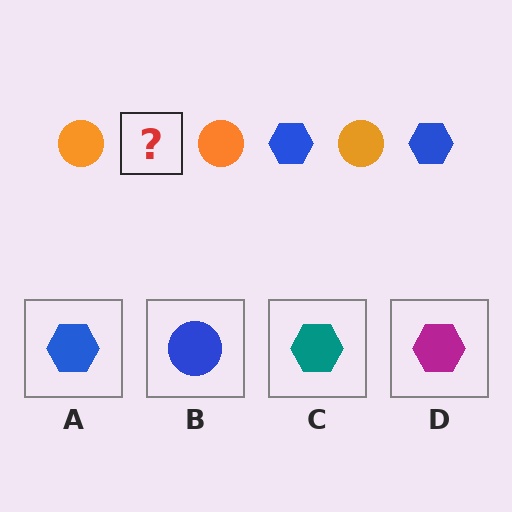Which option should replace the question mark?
Option A.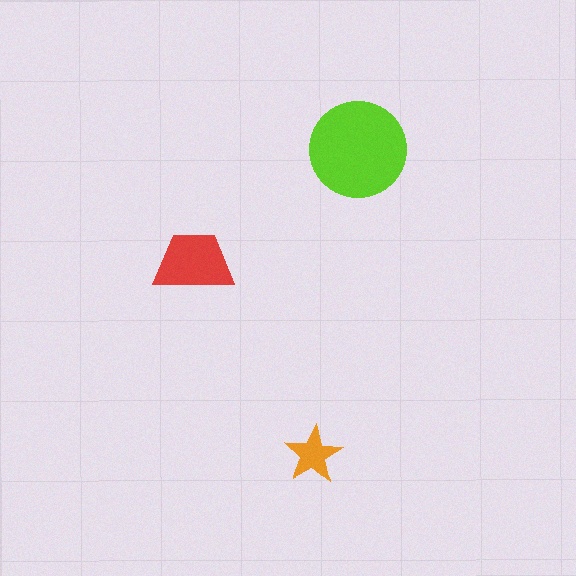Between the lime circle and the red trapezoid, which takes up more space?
The lime circle.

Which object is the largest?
The lime circle.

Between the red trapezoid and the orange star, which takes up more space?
The red trapezoid.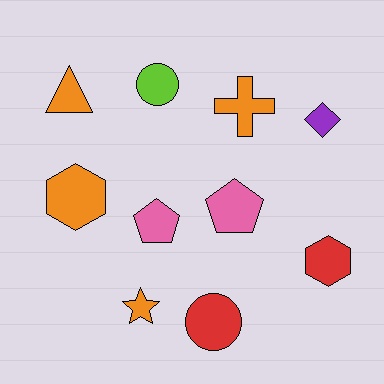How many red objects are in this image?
There are 2 red objects.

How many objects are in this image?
There are 10 objects.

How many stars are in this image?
There is 1 star.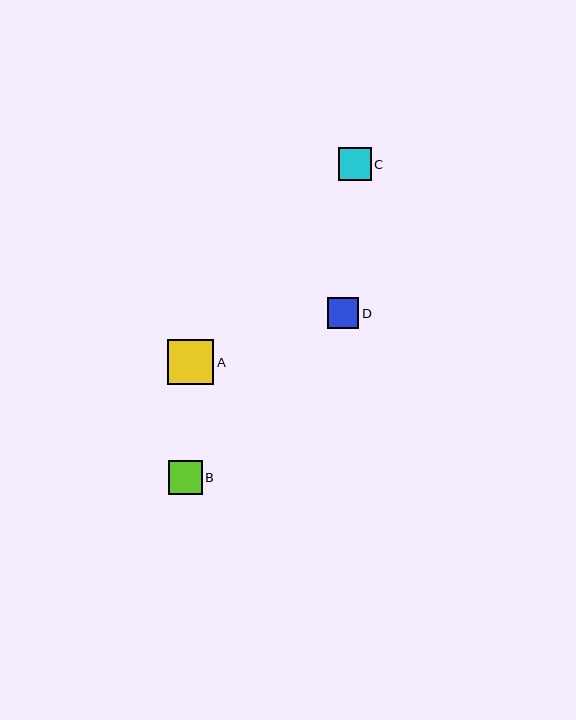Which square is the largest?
Square A is the largest with a size of approximately 46 pixels.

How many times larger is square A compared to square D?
Square A is approximately 1.5 times the size of square D.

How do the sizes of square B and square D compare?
Square B and square D are approximately the same size.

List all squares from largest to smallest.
From largest to smallest: A, B, C, D.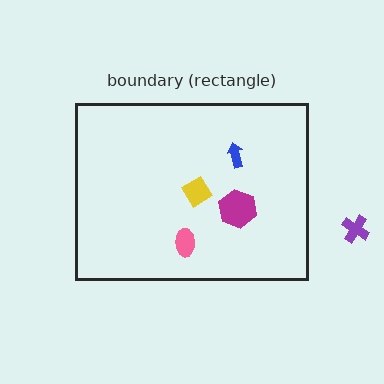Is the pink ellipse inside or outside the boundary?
Inside.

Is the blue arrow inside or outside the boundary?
Inside.